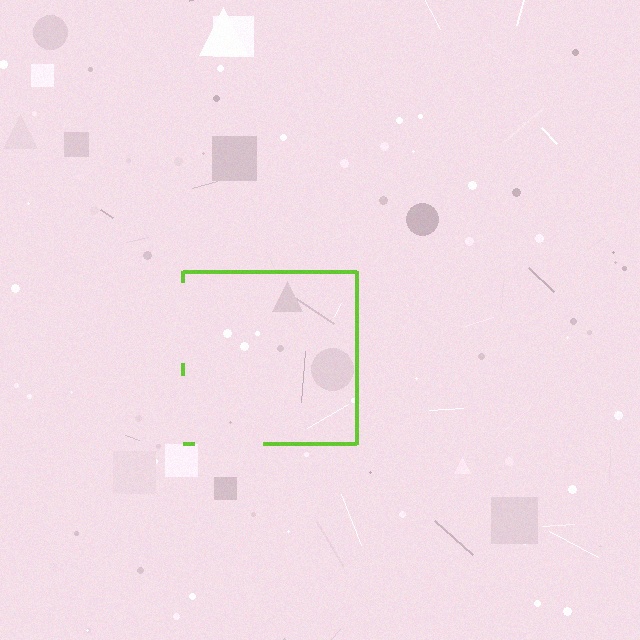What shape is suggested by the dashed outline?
The dashed outline suggests a square.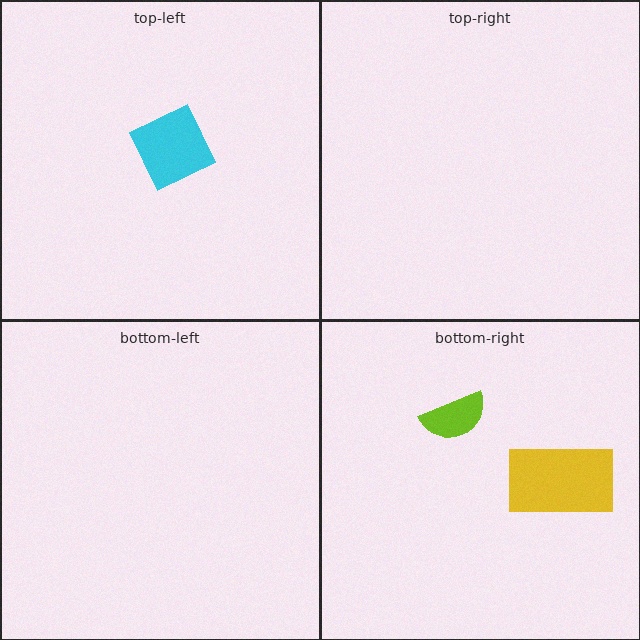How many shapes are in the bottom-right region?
2.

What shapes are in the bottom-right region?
The lime semicircle, the yellow rectangle.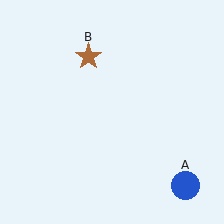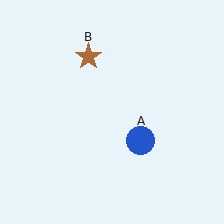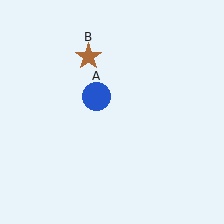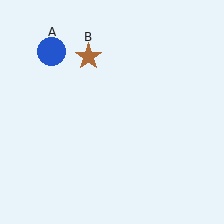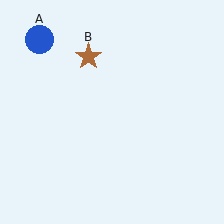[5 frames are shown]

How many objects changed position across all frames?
1 object changed position: blue circle (object A).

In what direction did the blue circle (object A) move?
The blue circle (object A) moved up and to the left.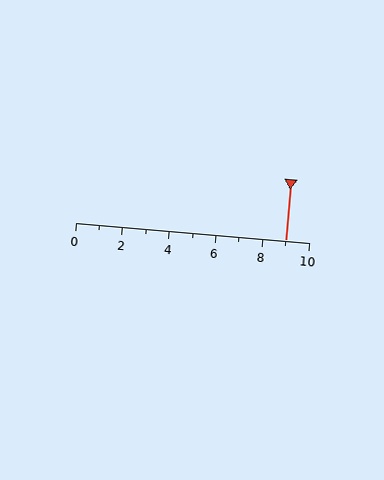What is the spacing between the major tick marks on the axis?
The major ticks are spaced 2 apart.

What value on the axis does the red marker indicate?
The marker indicates approximately 9.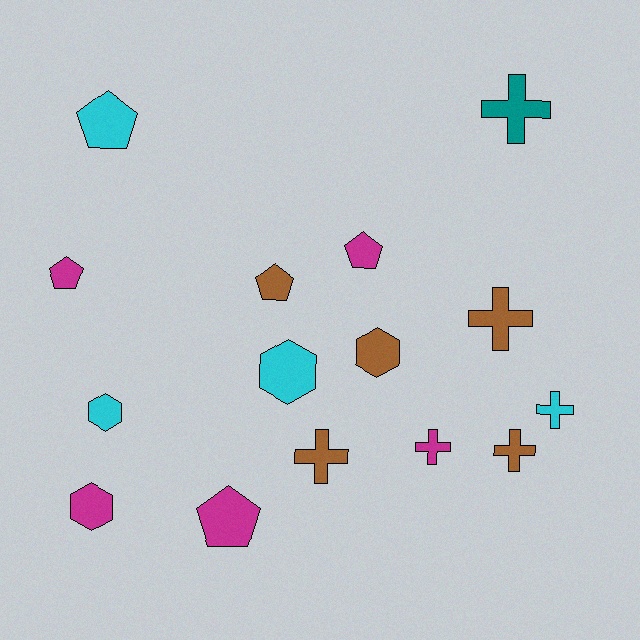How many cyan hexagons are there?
There are 2 cyan hexagons.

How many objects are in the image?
There are 15 objects.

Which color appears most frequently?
Brown, with 5 objects.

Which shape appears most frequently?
Cross, with 6 objects.